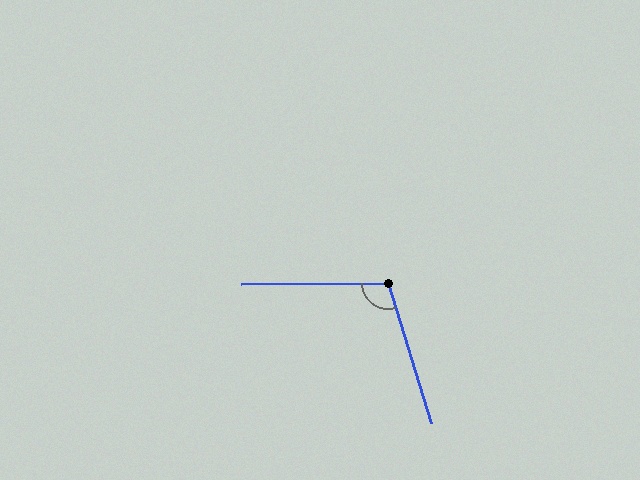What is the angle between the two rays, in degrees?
Approximately 107 degrees.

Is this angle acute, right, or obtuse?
It is obtuse.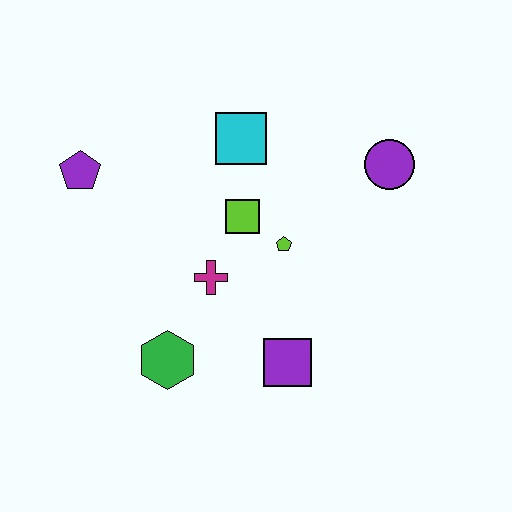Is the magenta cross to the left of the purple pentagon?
No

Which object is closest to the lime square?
The lime pentagon is closest to the lime square.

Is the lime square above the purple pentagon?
No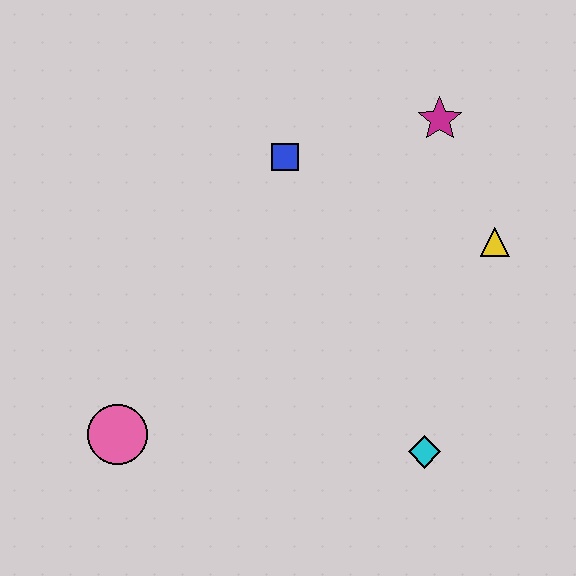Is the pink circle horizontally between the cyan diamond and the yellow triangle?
No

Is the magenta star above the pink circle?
Yes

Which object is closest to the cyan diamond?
The yellow triangle is closest to the cyan diamond.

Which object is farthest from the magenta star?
The pink circle is farthest from the magenta star.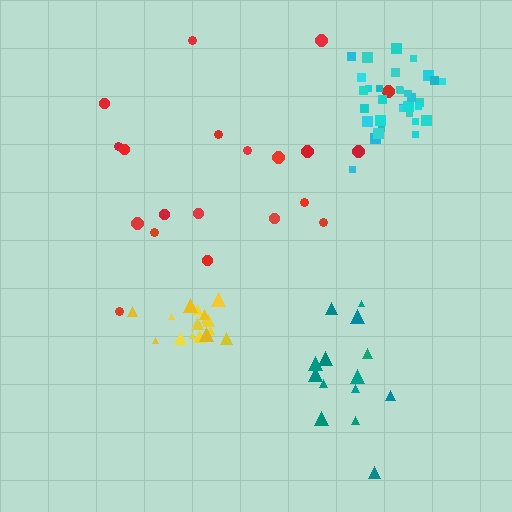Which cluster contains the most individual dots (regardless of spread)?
Cyan (34).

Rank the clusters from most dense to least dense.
cyan, yellow, teal, red.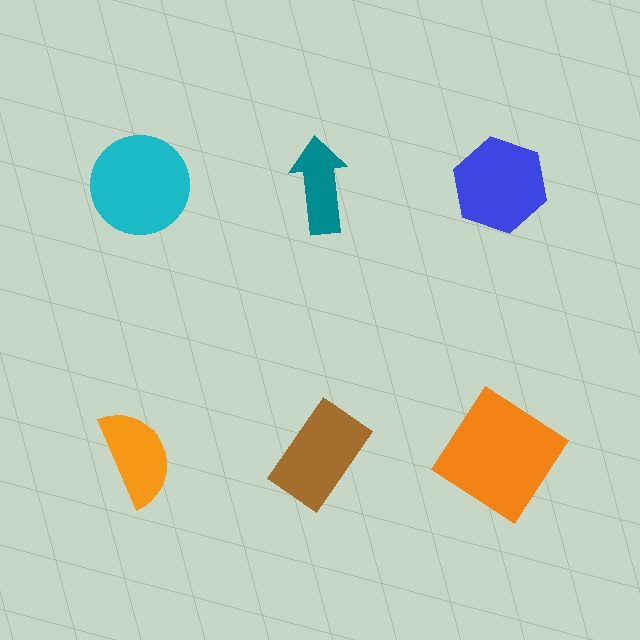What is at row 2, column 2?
A brown rectangle.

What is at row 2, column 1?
An orange semicircle.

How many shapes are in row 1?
3 shapes.